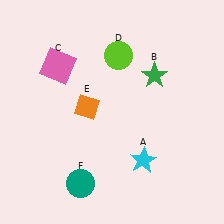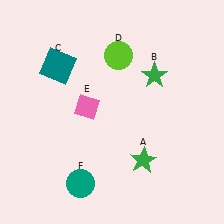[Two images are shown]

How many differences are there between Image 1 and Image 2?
There are 3 differences between the two images.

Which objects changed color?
A changed from cyan to green. C changed from pink to teal. E changed from orange to pink.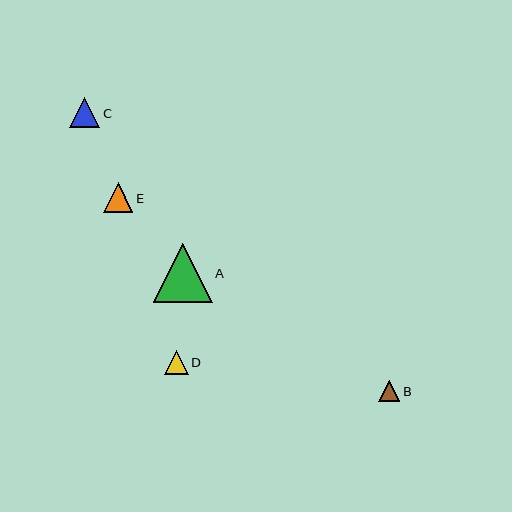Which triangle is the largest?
Triangle A is the largest with a size of approximately 59 pixels.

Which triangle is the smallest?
Triangle B is the smallest with a size of approximately 21 pixels.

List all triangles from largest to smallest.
From largest to smallest: A, C, E, D, B.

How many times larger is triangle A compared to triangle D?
Triangle A is approximately 2.5 times the size of triangle D.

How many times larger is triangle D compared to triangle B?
Triangle D is approximately 1.1 times the size of triangle B.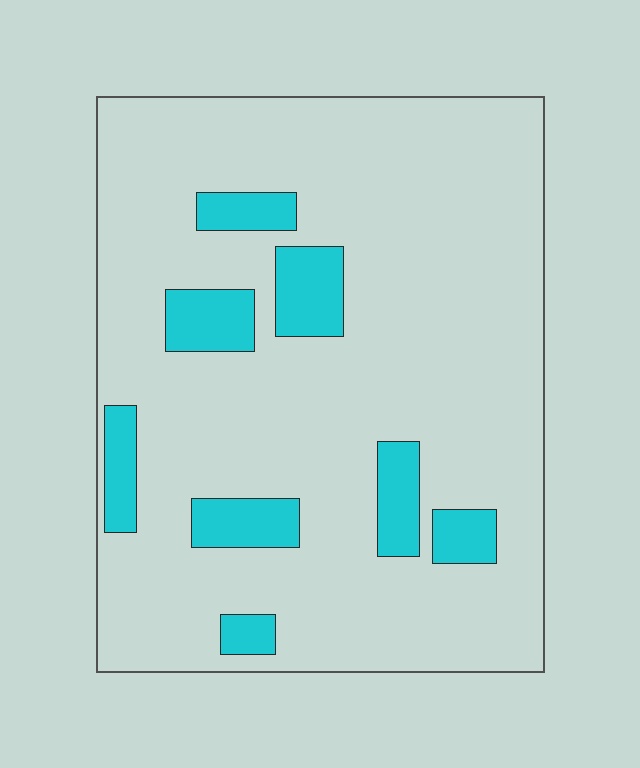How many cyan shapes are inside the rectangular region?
8.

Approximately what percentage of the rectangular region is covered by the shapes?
Approximately 15%.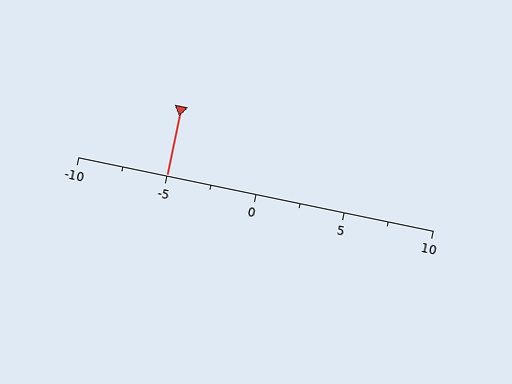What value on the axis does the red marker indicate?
The marker indicates approximately -5.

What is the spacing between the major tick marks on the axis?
The major ticks are spaced 5 apart.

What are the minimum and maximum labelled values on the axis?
The axis runs from -10 to 10.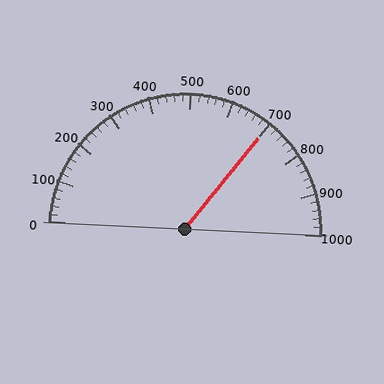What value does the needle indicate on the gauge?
The needle indicates approximately 700.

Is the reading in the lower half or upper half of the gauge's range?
The reading is in the upper half of the range (0 to 1000).